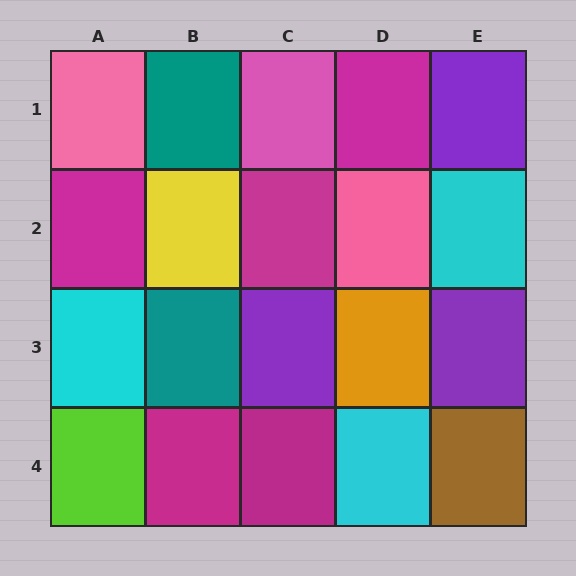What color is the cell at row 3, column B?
Teal.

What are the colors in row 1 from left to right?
Pink, teal, pink, magenta, purple.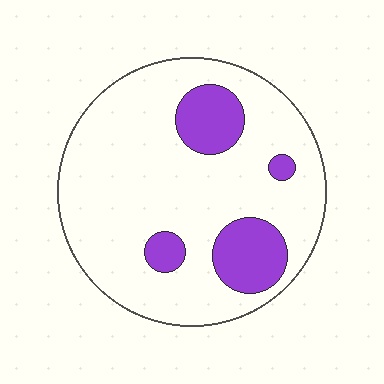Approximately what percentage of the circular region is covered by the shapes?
Approximately 20%.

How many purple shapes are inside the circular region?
4.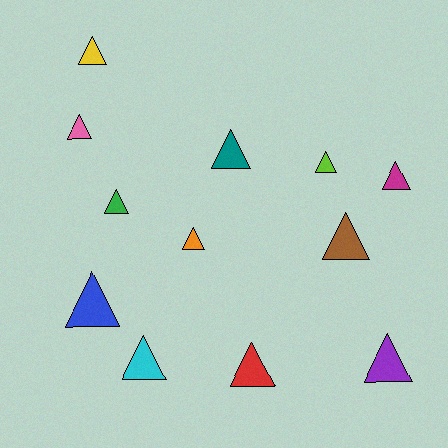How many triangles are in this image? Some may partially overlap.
There are 12 triangles.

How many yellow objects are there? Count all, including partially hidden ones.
There is 1 yellow object.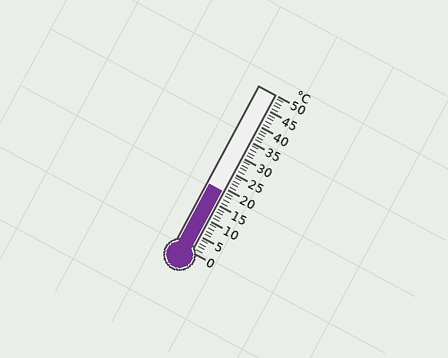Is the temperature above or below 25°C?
The temperature is below 25°C.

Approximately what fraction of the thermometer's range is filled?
The thermometer is filled to approximately 40% of its range.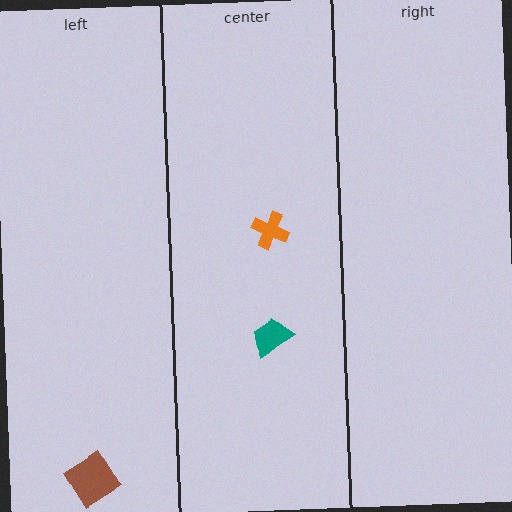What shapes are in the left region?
The brown diamond.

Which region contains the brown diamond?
The left region.